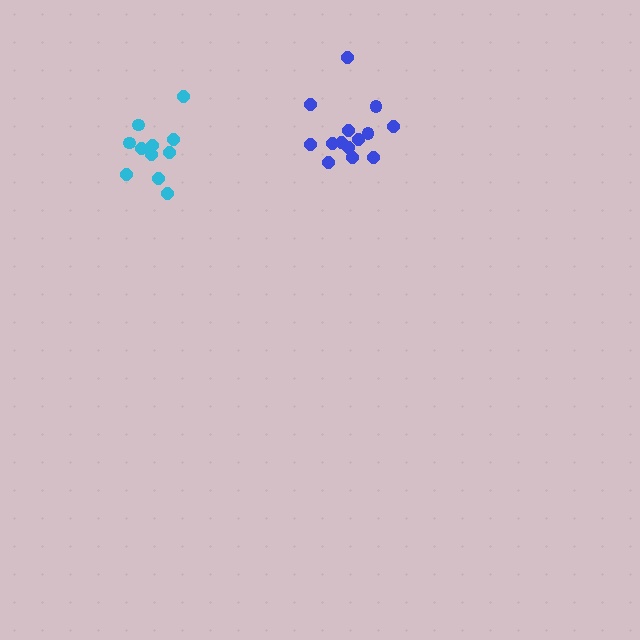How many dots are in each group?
Group 1: 14 dots, Group 2: 11 dots (25 total).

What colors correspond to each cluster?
The clusters are colored: blue, cyan.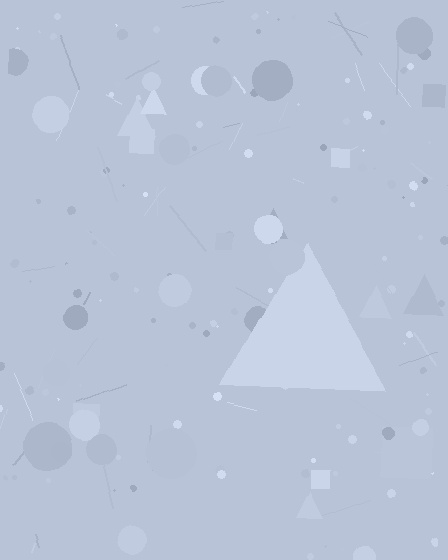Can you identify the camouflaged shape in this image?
The camouflaged shape is a triangle.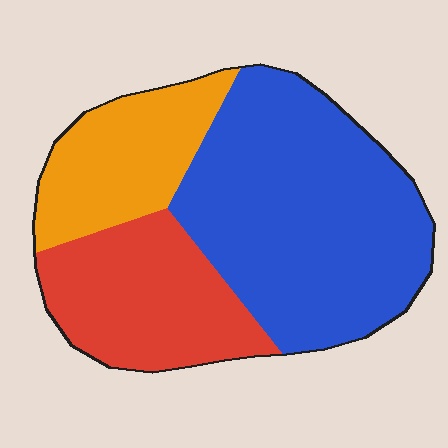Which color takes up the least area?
Orange, at roughly 20%.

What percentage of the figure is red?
Red takes up between a sixth and a third of the figure.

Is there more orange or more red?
Red.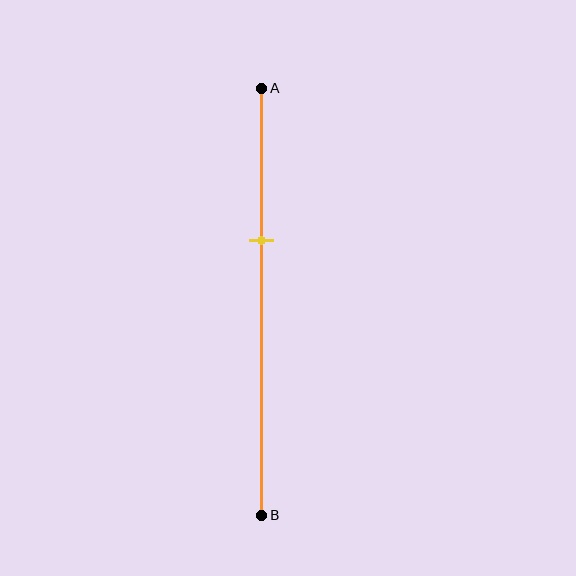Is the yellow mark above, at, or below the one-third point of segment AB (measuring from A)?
The yellow mark is approximately at the one-third point of segment AB.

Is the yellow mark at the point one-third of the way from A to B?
Yes, the mark is approximately at the one-third point.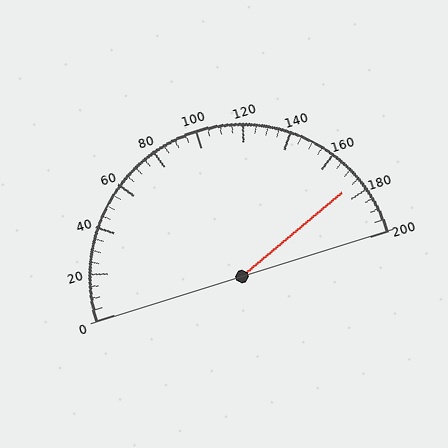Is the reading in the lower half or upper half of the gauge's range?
The reading is in the upper half of the range (0 to 200).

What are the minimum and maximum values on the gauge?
The gauge ranges from 0 to 200.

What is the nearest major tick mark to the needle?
The nearest major tick mark is 180.